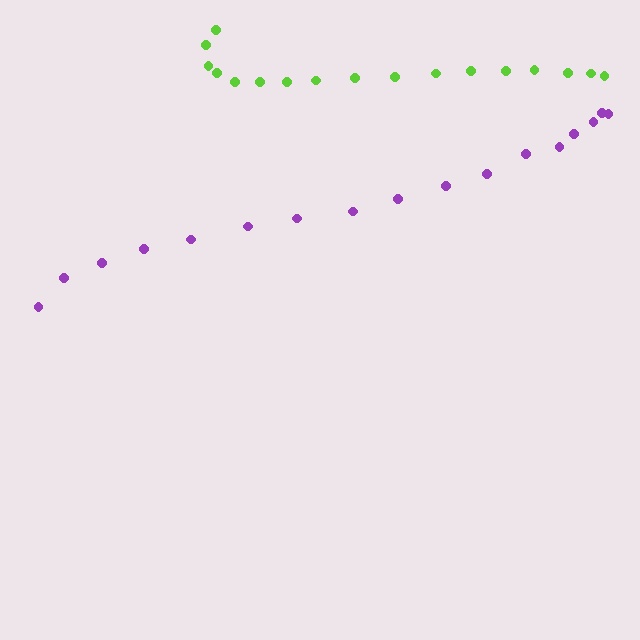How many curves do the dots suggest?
There are 2 distinct paths.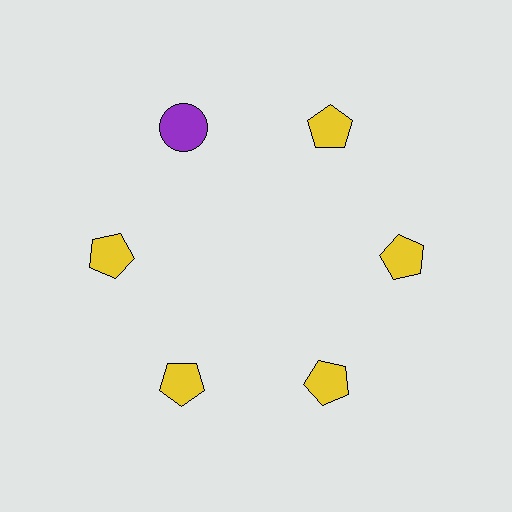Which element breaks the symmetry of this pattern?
The purple circle at roughly the 11 o'clock position breaks the symmetry. All other shapes are yellow pentagons.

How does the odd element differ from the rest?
It differs in both color (purple instead of yellow) and shape (circle instead of pentagon).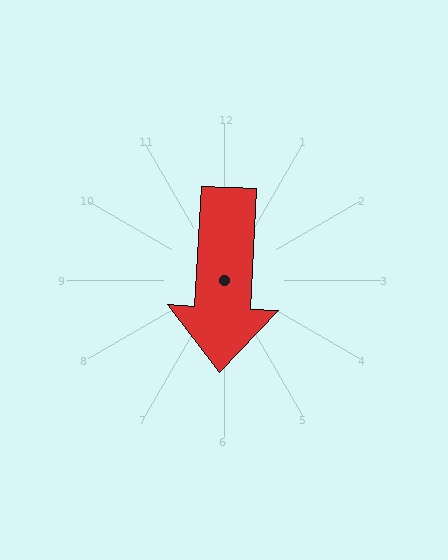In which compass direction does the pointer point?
South.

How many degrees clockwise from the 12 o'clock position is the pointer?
Approximately 183 degrees.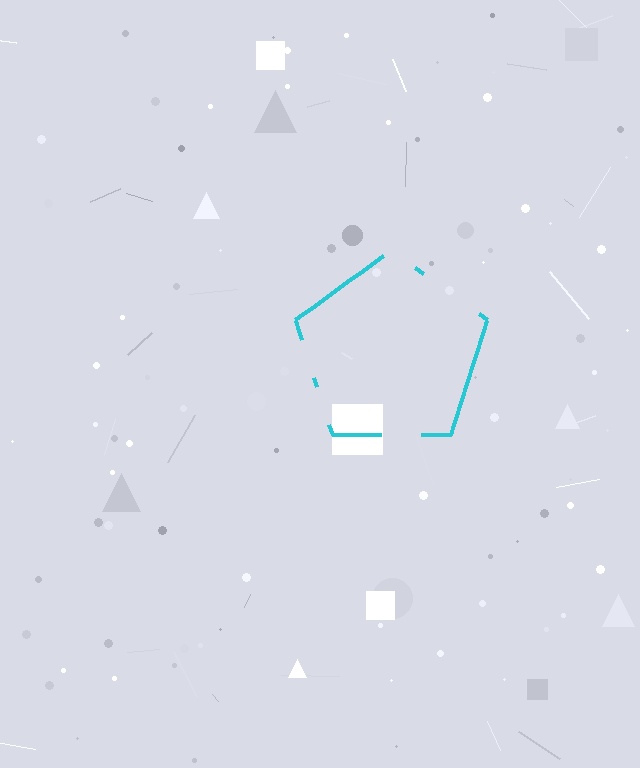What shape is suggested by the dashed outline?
The dashed outline suggests a pentagon.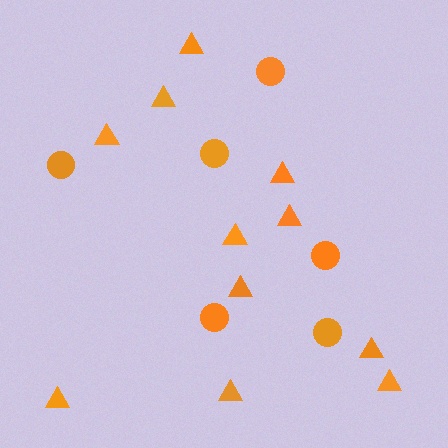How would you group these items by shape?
There are 2 groups: one group of circles (6) and one group of triangles (11).